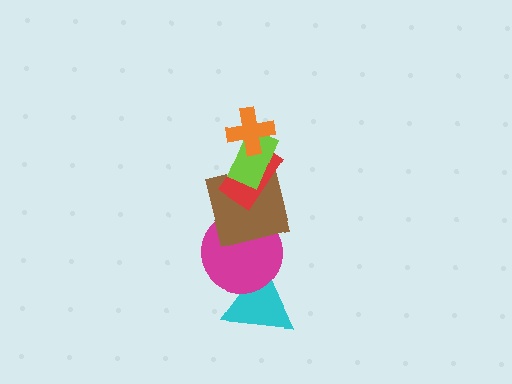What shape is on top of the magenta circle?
The brown square is on top of the magenta circle.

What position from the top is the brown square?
The brown square is 4th from the top.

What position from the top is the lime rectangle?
The lime rectangle is 2nd from the top.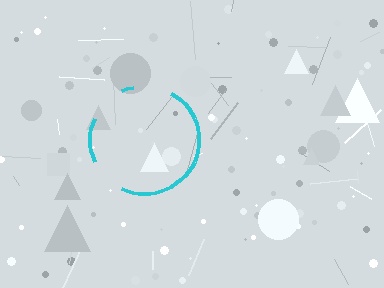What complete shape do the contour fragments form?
The contour fragments form a circle.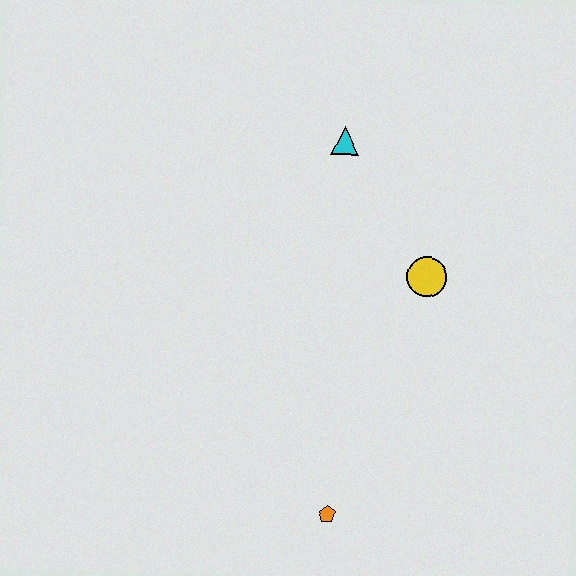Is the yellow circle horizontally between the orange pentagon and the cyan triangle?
No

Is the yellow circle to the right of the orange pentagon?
Yes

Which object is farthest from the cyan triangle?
The orange pentagon is farthest from the cyan triangle.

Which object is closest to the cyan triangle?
The yellow circle is closest to the cyan triangle.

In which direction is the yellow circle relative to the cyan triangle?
The yellow circle is below the cyan triangle.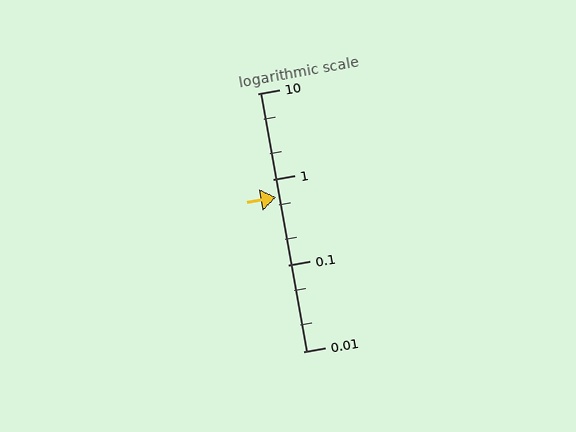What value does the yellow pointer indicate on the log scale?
The pointer indicates approximately 0.62.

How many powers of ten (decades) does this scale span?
The scale spans 3 decades, from 0.01 to 10.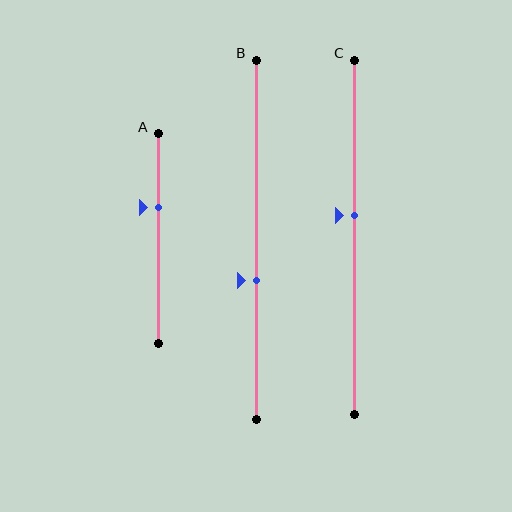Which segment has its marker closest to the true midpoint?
Segment C has its marker closest to the true midpoint.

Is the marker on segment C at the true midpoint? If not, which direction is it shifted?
No, the marker on segment C is shifted upward by about 6% of the segment length.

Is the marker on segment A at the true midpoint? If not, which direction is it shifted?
No, the marker on segment A is shifted upward by about 15% of the segment length.